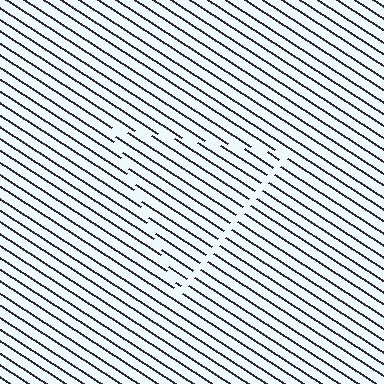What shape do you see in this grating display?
An illusory triangle. The interior of the shape contains the same grating, shifted by half a period — the contour is defined by the phase discontinuity where line-ends from the inner and outer gratings abut.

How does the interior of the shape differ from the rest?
The interior of the shape contains the same grating, shifted by half a period — the contour is defined by the phase discontinuity where line-ends from the inner and outer gratings abut.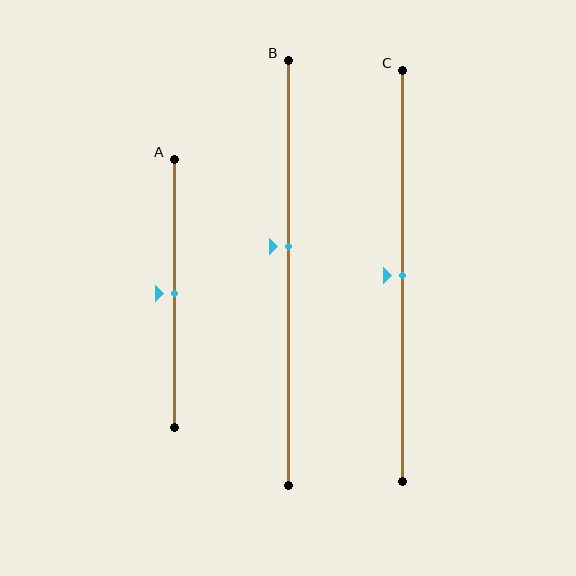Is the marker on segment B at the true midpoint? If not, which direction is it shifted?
No, the marker on segment B is shifted upward by about 6% of the segment length.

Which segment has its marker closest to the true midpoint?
Segment A has its marker closest to the true midpoint.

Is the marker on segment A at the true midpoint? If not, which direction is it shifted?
Yes, the marker on segment A is at the true midpoint.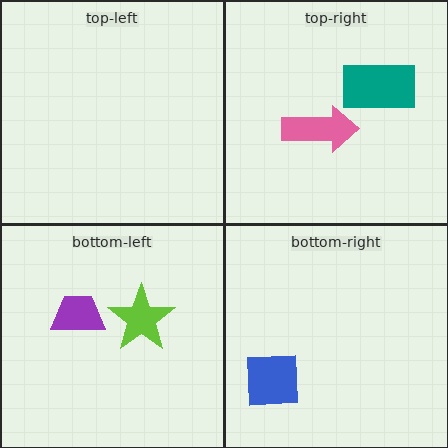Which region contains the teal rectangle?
The top-right region.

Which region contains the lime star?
The bottom-left region.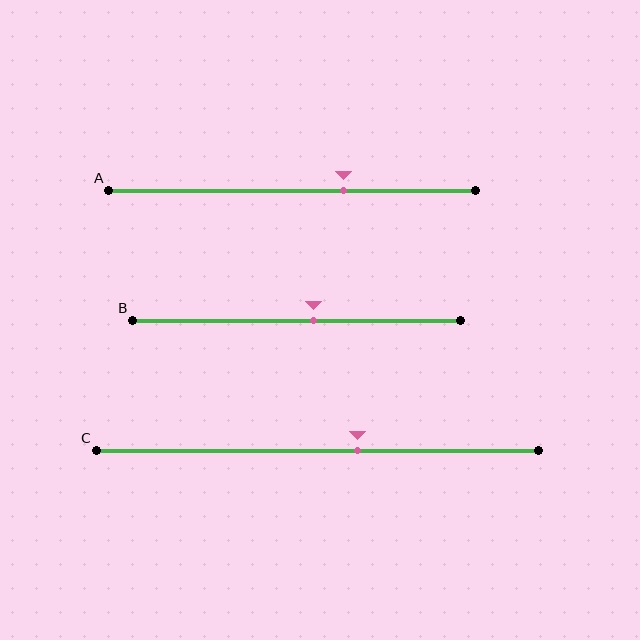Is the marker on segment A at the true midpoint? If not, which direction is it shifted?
No, the marker on segment A is shifted to the right by about 14% of the segment length.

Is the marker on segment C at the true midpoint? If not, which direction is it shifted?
No, the marker on segment C is shifted to the right by about 9% of the segment length.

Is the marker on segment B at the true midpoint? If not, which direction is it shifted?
No, the marker on segment B is shifted to the right by about 5% of the segment length.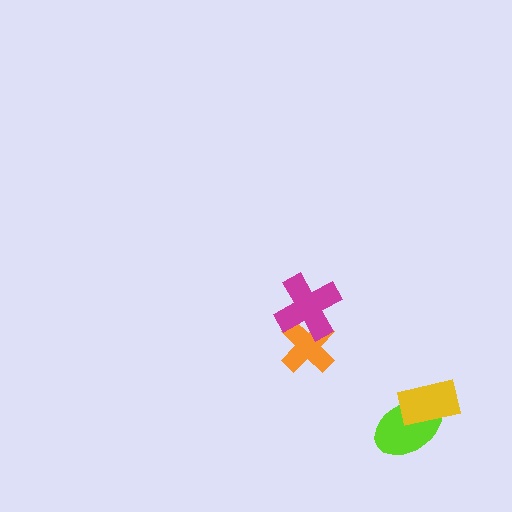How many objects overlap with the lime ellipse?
1 object overlaps with the lime ellipse.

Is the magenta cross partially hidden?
No, no other shape covers it.